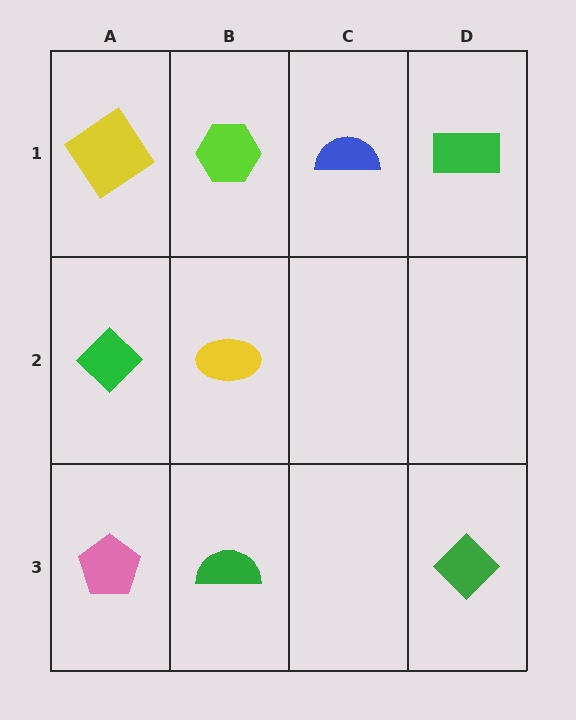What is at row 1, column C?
A blue semicircle.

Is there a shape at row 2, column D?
No, that cell is empty.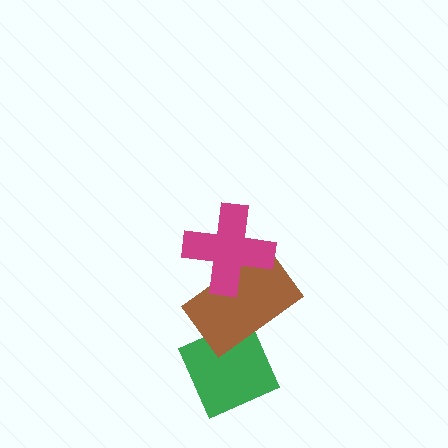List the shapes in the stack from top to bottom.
From top to bottom: the magenta cross, the brown rectangle, the green diamond.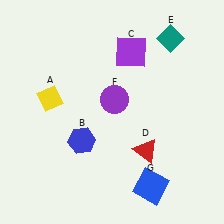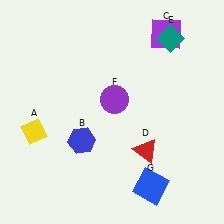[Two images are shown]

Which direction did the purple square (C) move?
The purple square (C) moved right.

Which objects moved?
The objects that moved are: the yellow diamond (A), the purple square (C).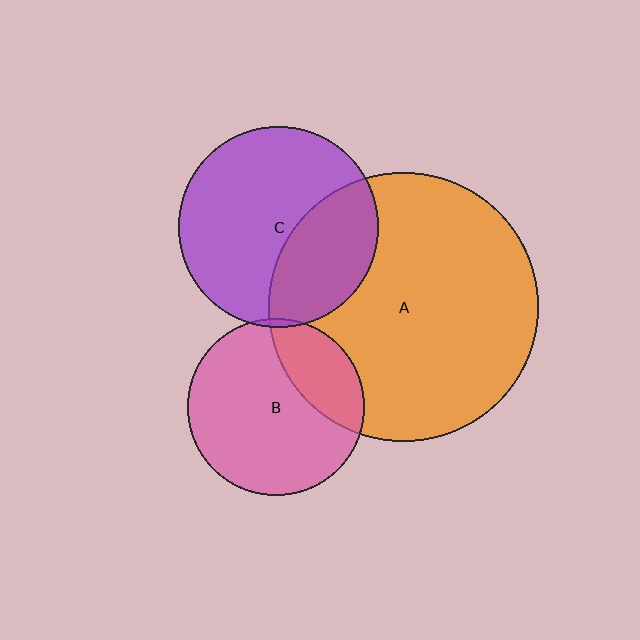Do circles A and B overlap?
Yes.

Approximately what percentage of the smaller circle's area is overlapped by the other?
Approximately 25%.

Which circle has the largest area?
Circle A (orange).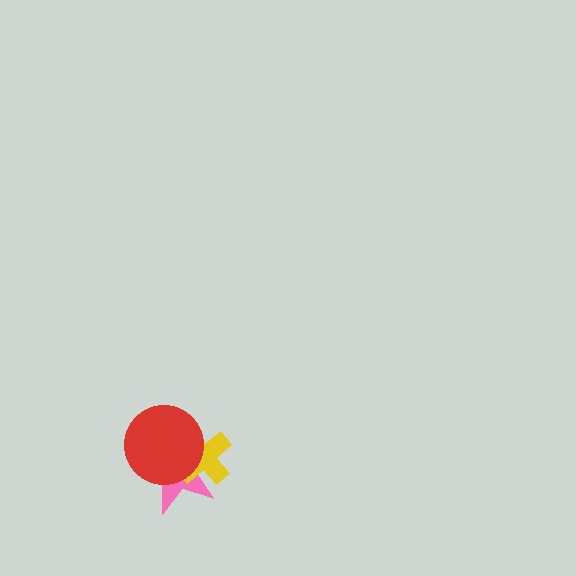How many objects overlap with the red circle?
2 objects overlap with the red circle.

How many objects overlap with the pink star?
2 objects overlap with the pink star.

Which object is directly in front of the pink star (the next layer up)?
The yellow cross is directly in front of the pink star.